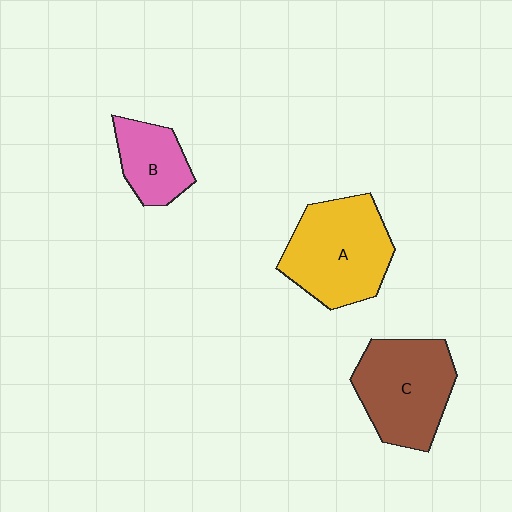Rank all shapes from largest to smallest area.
From largest to smallest: A (yellow), C (brown), B (pink).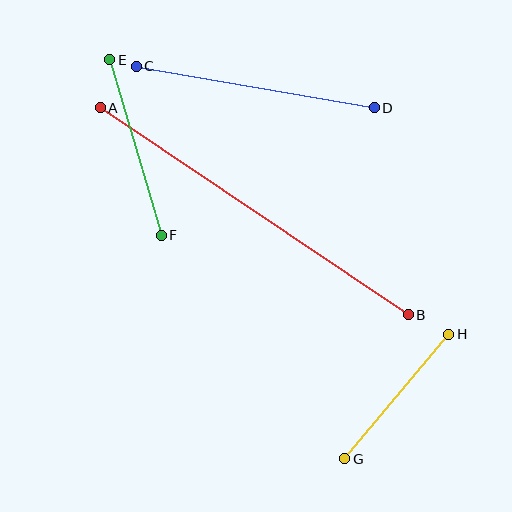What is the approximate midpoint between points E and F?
The midpoint is at approximately (135, 148) pixels.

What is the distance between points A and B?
The distance is approximately 371 pixels.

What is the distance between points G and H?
The distance is approximately 162 pixels.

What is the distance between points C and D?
The distance is approximately 241 pixels.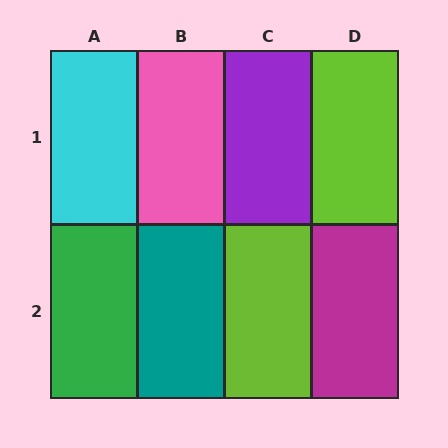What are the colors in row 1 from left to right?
Cyan, pink, purple, lime.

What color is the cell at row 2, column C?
Lime.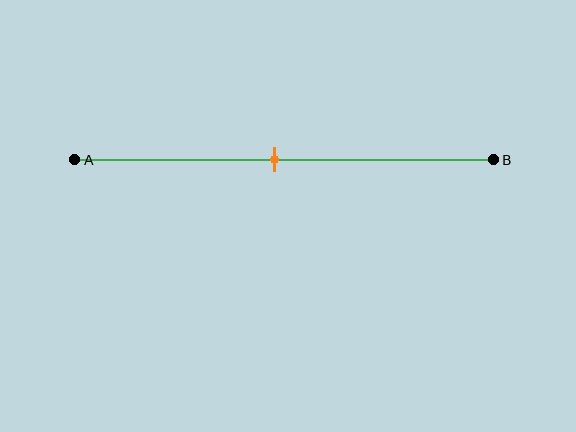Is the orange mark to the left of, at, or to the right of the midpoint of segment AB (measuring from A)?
The orange mark is approximately at the midpoint of segment AB.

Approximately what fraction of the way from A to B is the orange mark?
The orange mark is approximately 50% of the way from A to B.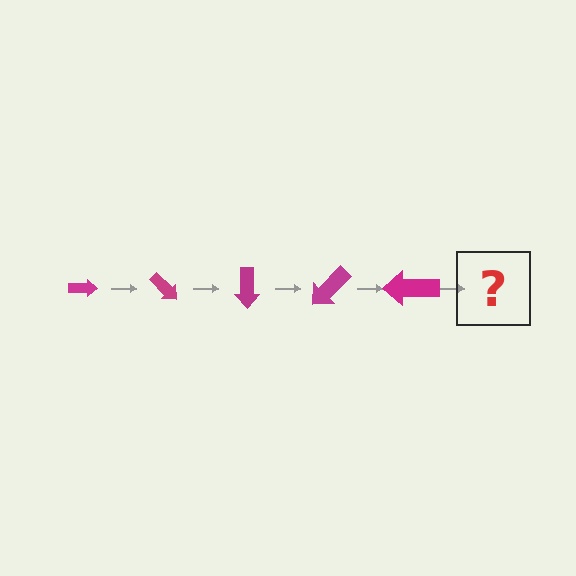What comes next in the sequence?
The next element should be an arrow, larger than the previous one and rotated 225 degrees from the start.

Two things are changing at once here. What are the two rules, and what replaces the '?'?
The two rules are that the arrow grows larger each step and it rotates 45 degrees each step. The '?' should be an arrow, larger than the previous one and rotated 225 degrees from the start.